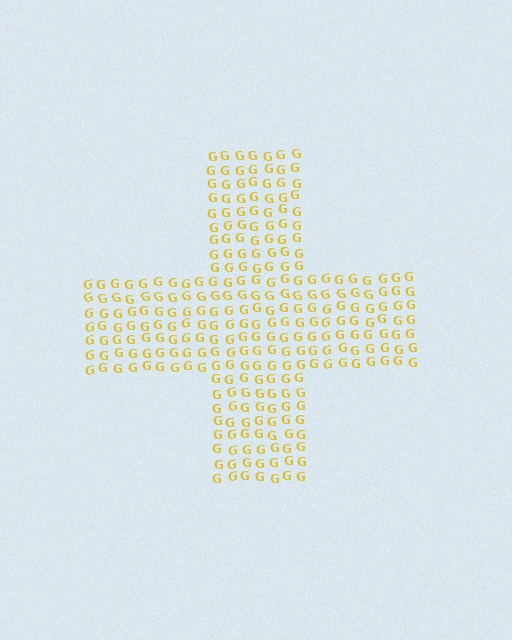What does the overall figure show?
The overall figure shows a cross.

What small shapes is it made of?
It is made of small letter G's.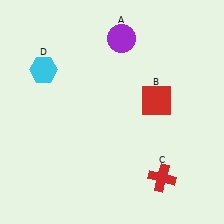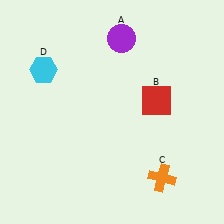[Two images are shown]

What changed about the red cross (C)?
In Image 1, C is red. In Image 2, it changed to orange.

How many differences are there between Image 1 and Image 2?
There is 1 difference between the two images.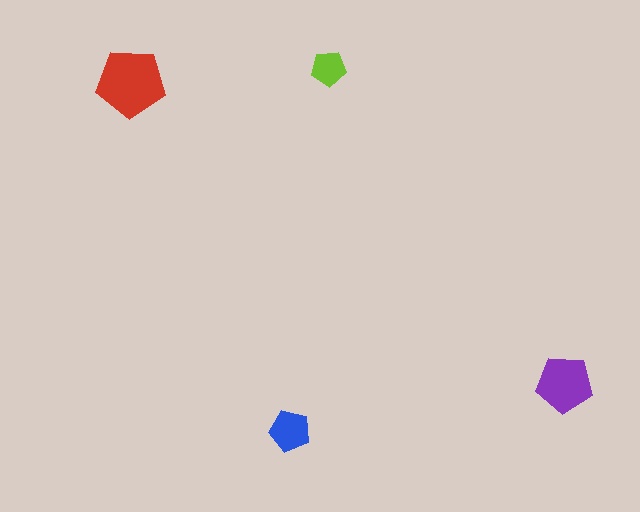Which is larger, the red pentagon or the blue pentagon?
The red one.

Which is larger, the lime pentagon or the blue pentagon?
The blue one.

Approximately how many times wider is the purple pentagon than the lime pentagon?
About 1.5 times wider.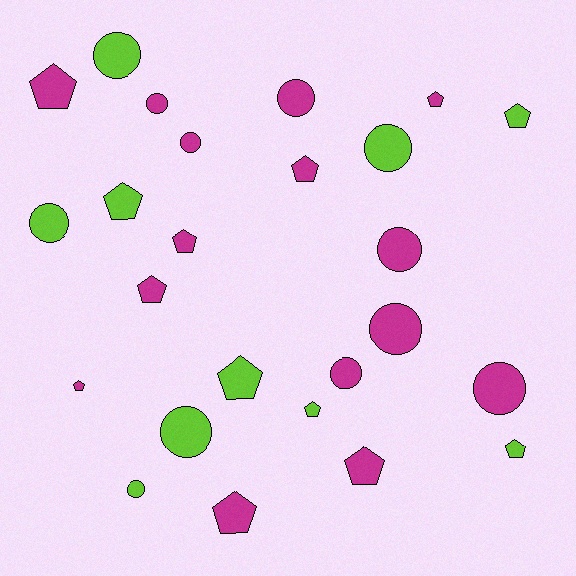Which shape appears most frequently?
Pentagon, with 13 objects.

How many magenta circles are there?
There are 7 magenta circles.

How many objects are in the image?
There are 25 objects.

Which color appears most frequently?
Magenta, with 15 objects.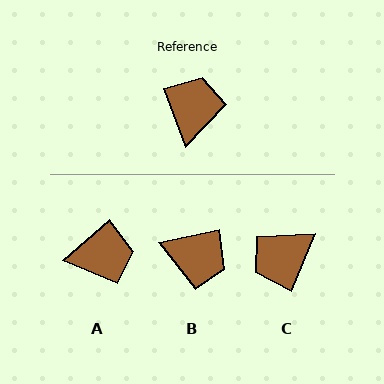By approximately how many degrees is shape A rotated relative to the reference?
Approximately 69 degrees clockwise.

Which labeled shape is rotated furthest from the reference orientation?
C, about 137 degrees away.